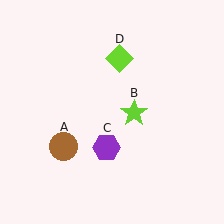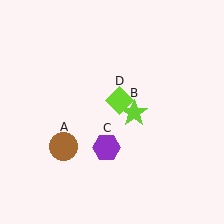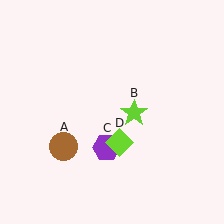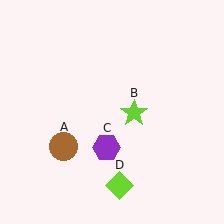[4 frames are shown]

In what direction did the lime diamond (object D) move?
The lime diamond (object D) moved down.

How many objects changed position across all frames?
1 object changed position: lime diamond (object D).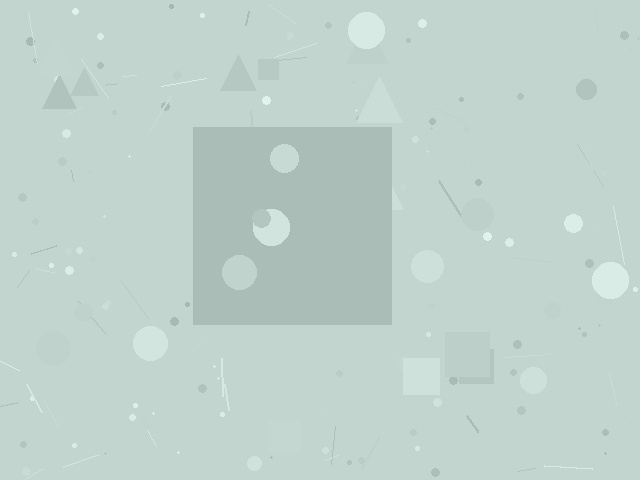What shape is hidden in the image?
A square is hidden in the image.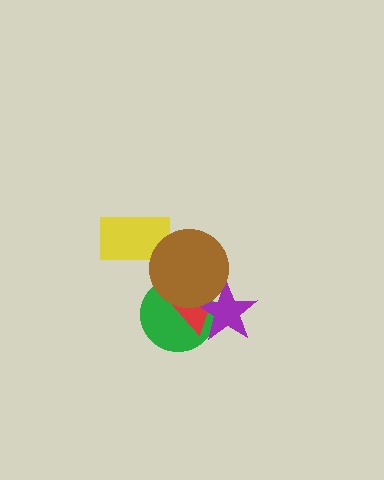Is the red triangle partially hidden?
Yes, it is partially covered by another shape.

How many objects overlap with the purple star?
3 objects overlap with the purple star.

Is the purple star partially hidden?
Yes, it is partially covered by another shape.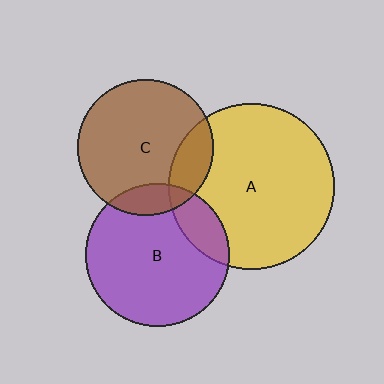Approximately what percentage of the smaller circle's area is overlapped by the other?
Approximately 15%.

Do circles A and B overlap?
Yes.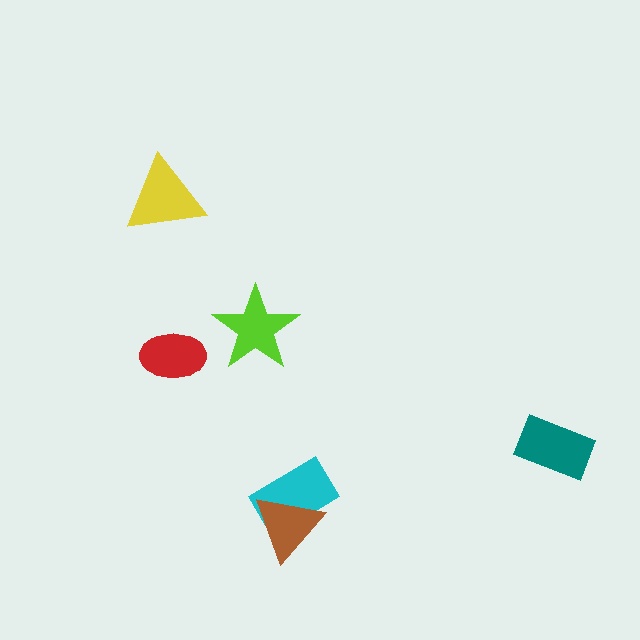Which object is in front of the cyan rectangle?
The brown triangle is in front of the cyan rectangle.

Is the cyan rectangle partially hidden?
Yes, it is partially covered by another shape.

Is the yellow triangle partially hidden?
No, no other shape covers it.